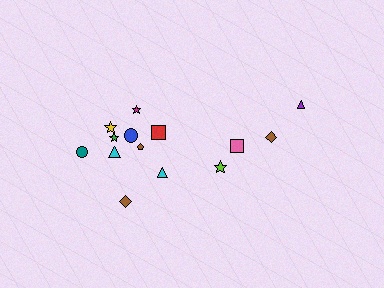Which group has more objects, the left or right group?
The left group.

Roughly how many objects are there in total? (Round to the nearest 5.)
Roughly 15 objects in total.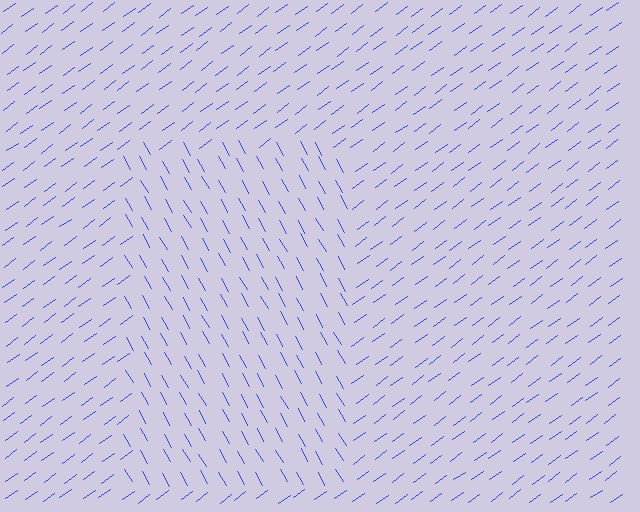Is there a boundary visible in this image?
Yes, there is a texture boundary formed by a change in line orientation.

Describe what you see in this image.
The image is filled with small blue line segments. A rectangle region in the image has lines oriented differently from the surrounding lines, creating a visible texture boundary.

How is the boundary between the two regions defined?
The boundary is defined purely by a change in line orientation (approximately 83 degrees difference). All lines are the same color and thickness.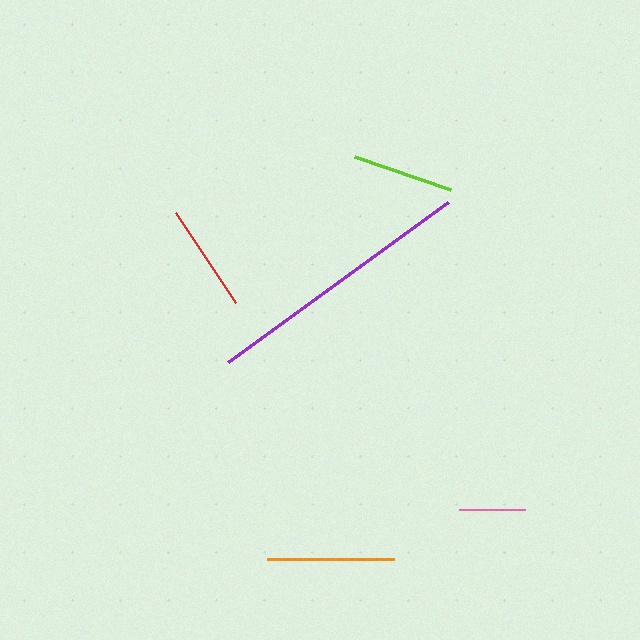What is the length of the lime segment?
The lime segment is approximately 101 pixels long.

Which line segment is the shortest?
The pink line is the shortest at approximately 65 pixels.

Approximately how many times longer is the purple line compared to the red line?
The purple line is approximately 2.5 times the length of the red line.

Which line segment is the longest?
The purple line is the longest at approximately 272 pixels.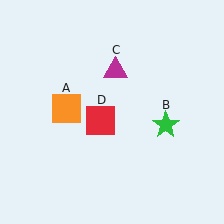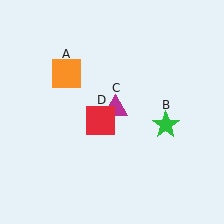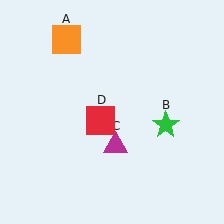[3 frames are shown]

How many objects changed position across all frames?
2 objects changed position: orange square (object A), magenta triangle (object C).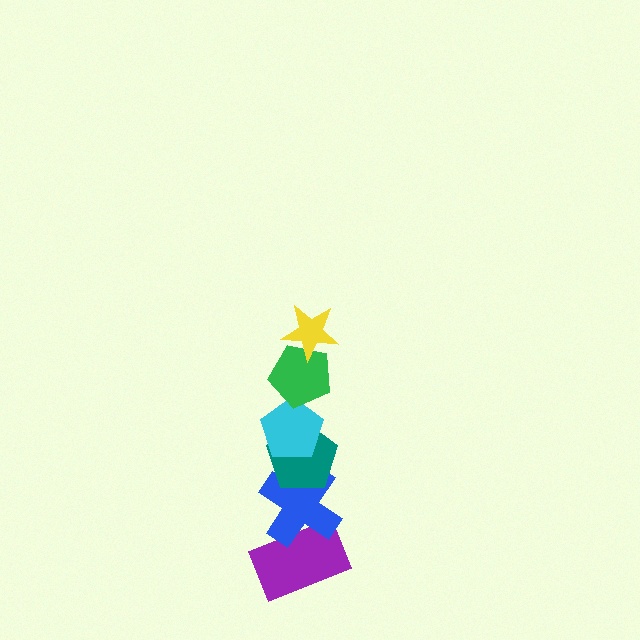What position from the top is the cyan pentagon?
The cyan pentagon is 3rd from the top.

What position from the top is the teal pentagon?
The teal pentagon is 4th from the top.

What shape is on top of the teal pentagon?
The cyan pentagon is on top of the teal pentagon.